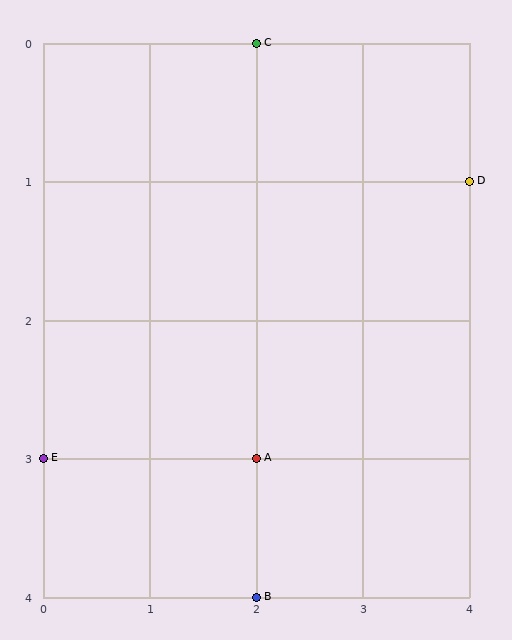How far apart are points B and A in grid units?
Points B and A are 1 row apart.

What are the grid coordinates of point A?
Point A is at grid coordinates (2, 3).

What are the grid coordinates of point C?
Point C is at grid coordinates (2, 0).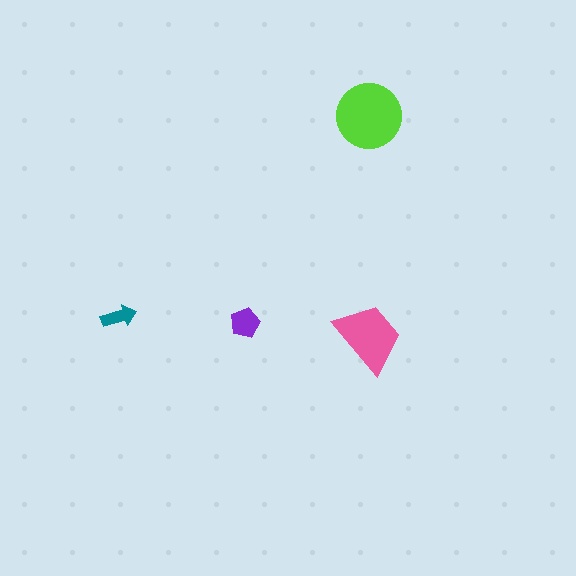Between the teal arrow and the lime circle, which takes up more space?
The lime circle.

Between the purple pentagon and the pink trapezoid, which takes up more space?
The pink trapezoid.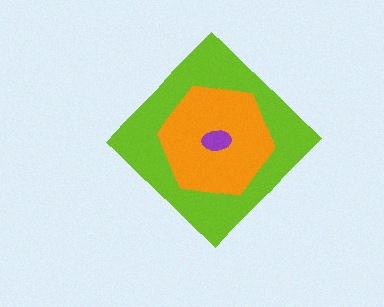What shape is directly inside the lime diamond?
The orange hexagon.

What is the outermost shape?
The lime diamond.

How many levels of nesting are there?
3.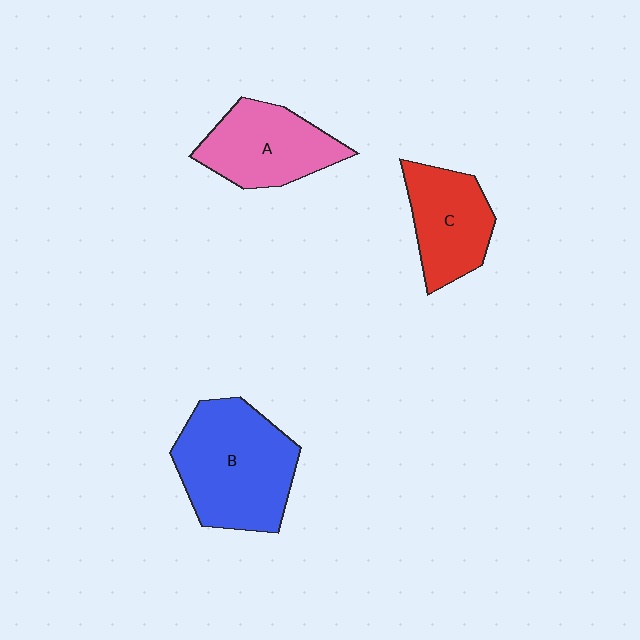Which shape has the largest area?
Shape B (blue).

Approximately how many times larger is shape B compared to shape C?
Approximately 1.6 times.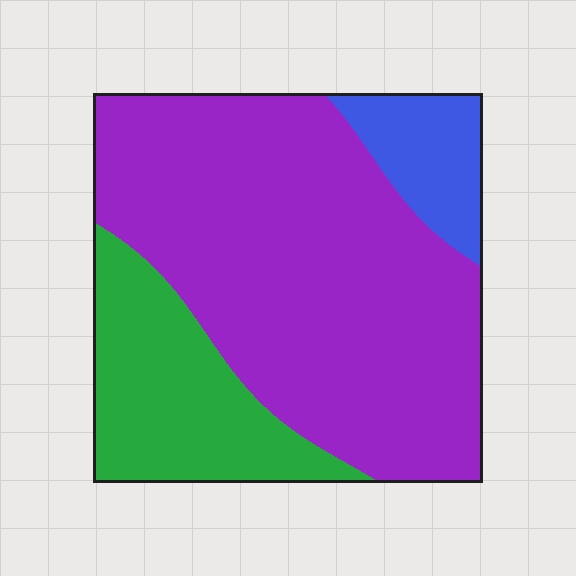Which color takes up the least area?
Blue, at roughly 10%.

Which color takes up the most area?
Purple, at roughly 65%.